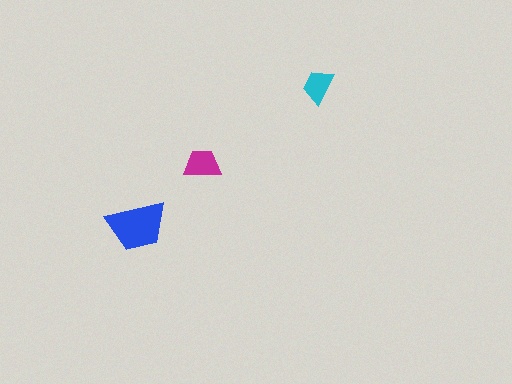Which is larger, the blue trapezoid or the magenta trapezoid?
The blue one.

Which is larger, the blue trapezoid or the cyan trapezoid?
The blue one.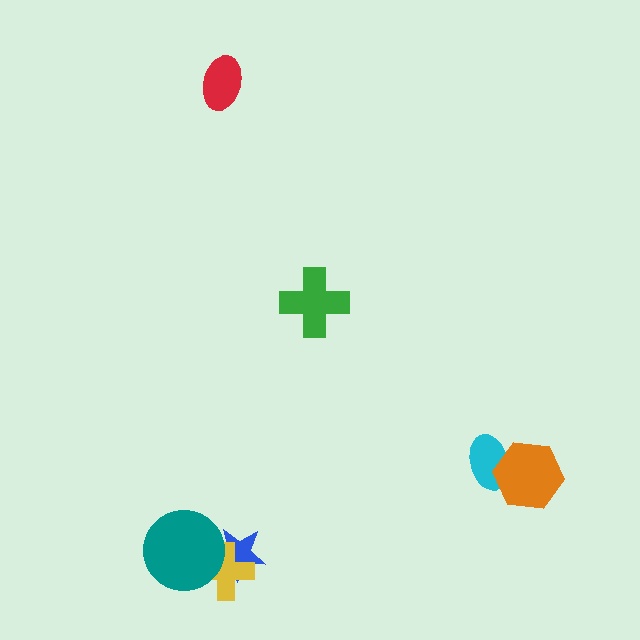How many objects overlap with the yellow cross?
2 objects overlap with the yellow cross.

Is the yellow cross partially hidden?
Yes, it is partially covered by another shape.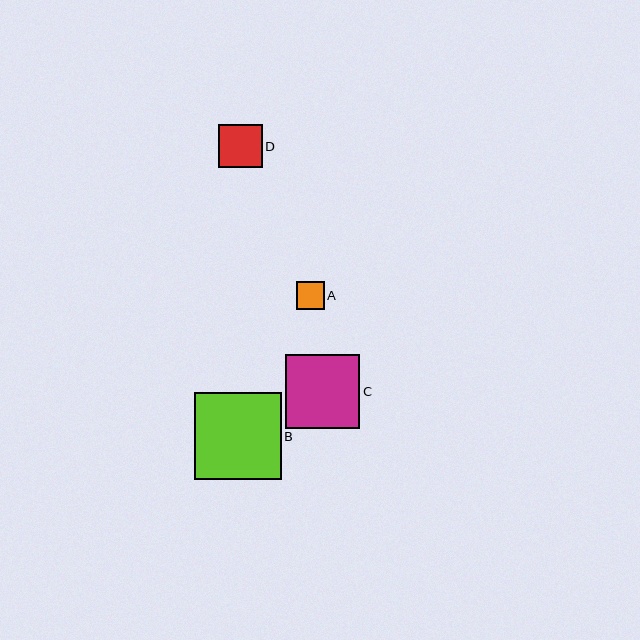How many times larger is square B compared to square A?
Square B is approximately 3.1 times the size of square A.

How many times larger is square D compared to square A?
Square D is approximately 1.6 times the size of square A.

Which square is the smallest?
Square A is the smallest with a size of approximately 28 pixels.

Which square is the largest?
Square B is the largest with a size of approximately 87 pixels.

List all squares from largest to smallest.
From largest to smallest: B, C, D, A.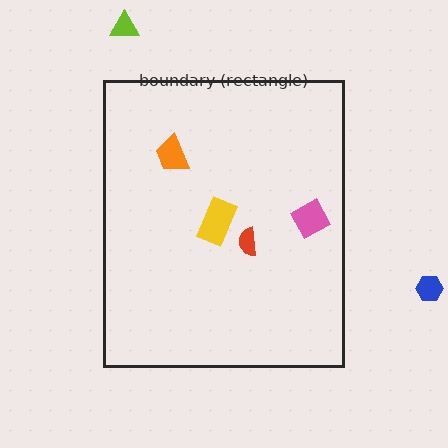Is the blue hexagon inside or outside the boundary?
Outside.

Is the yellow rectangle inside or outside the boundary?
Inside.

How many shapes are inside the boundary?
4 inside, 2 outside.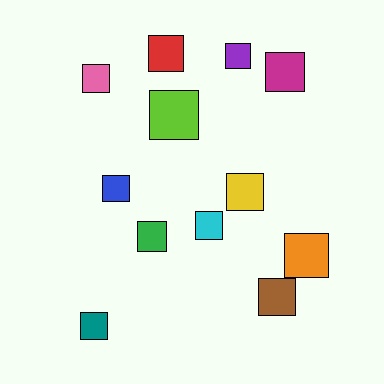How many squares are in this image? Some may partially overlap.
There are 12 squares.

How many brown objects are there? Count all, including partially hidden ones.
There is 1 brown object.